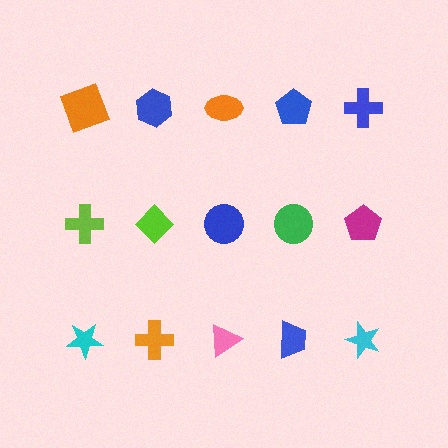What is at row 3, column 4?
A blue trapezoid.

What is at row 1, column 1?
An orange square.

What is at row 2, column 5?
A magenta pentagon.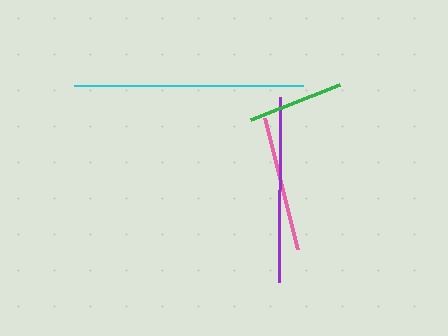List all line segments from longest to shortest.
From longest to shortest: cyan, purple, pink, green.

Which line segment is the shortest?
The green line is the shortest at approximately 96 pixels.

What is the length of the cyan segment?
The cyan segment is approximately 229 pixels long.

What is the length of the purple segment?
The purple segment is approximately 185 pixels long.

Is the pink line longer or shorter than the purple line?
The purple line is longer than the pink line.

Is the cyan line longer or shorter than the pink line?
The cyan line is longer than the pink line.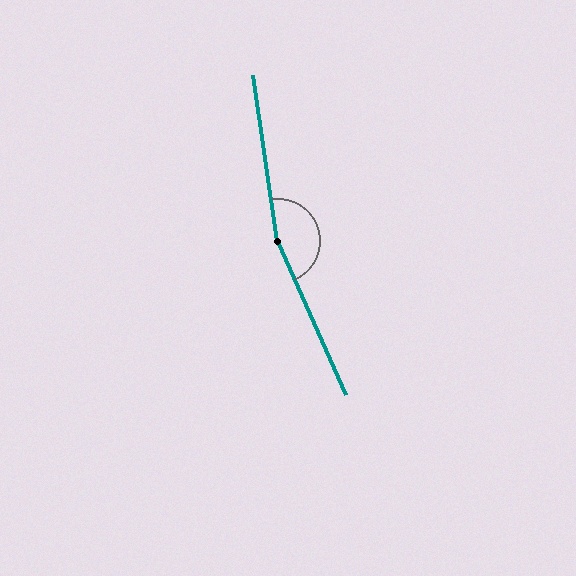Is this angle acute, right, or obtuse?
It is obtuse.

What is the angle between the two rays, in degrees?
Approximately 165 degrees.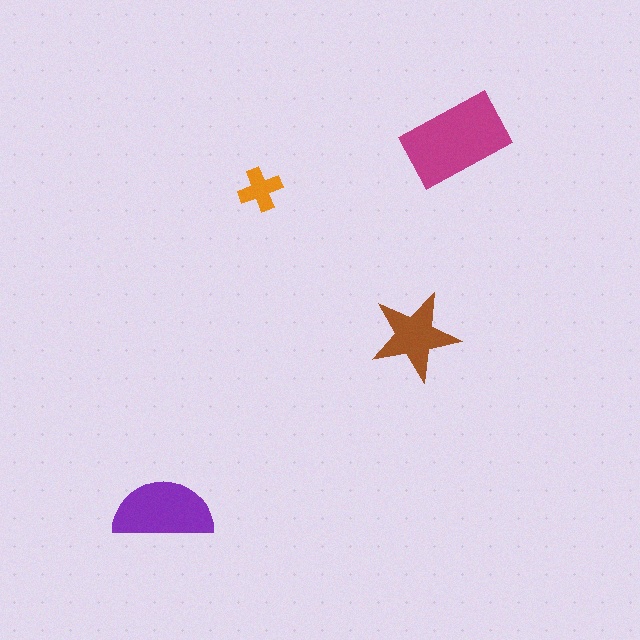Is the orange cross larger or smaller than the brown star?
Smaller.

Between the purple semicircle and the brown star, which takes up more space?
The purple semicircle.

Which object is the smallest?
The orange cross.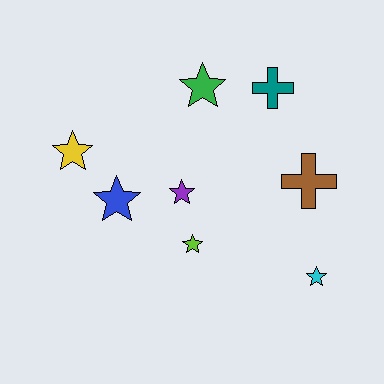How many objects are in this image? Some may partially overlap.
There are 8 objects.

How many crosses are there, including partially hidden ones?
There are 2 crosses.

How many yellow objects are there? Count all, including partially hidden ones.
There is 1 yellow object.